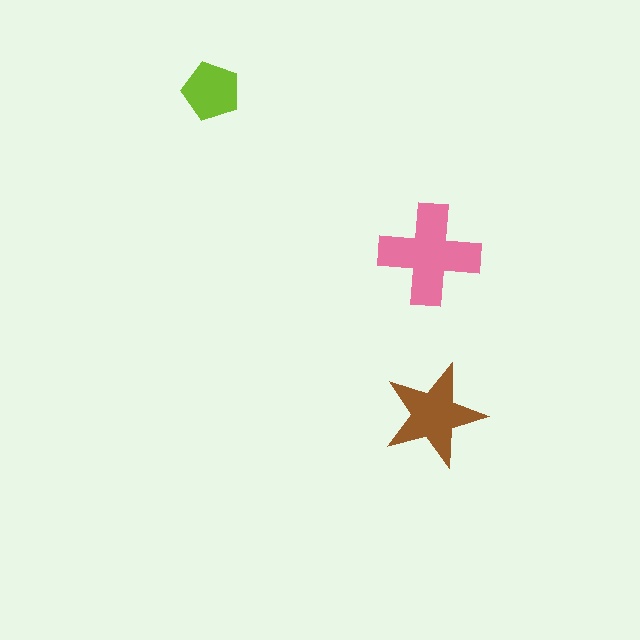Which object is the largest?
The pink cross.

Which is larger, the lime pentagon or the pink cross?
The pink cross.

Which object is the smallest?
The lime pentagon.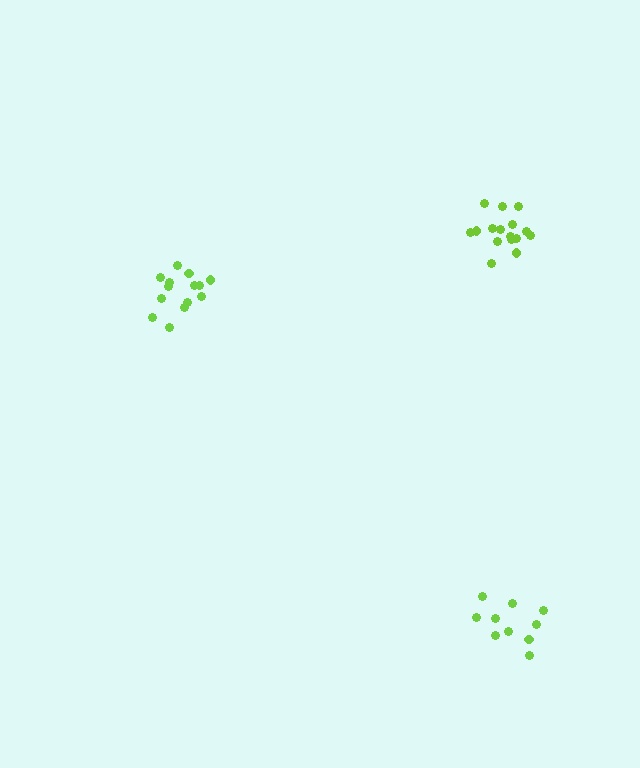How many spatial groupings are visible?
There are 3 spatial groupings.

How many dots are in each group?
Group 1: 10 dots, Group 2: 14 dots, Group 3: 16 dots (40 total).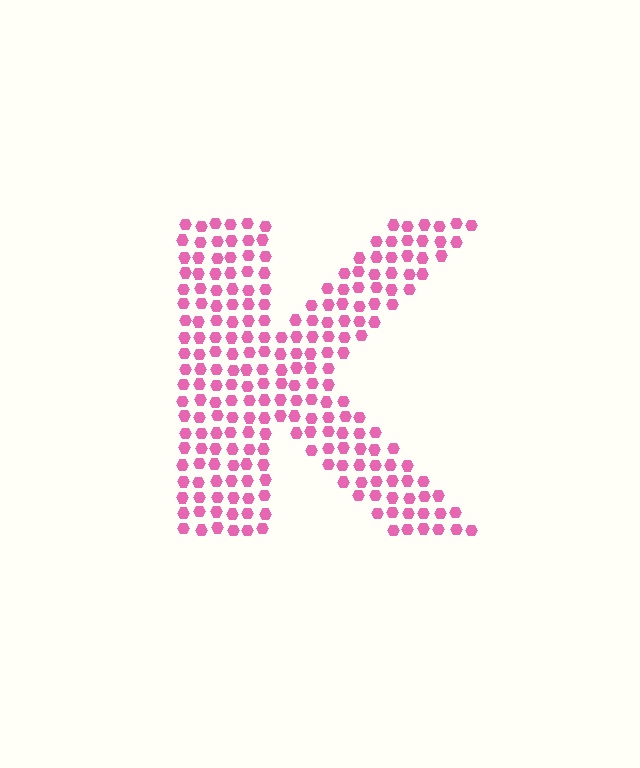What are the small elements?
The small elements are hexagons.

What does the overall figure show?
The overall figure shows the letter K.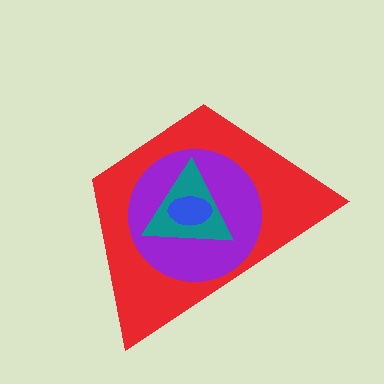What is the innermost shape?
The blue ellipse.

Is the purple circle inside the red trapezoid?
Yes.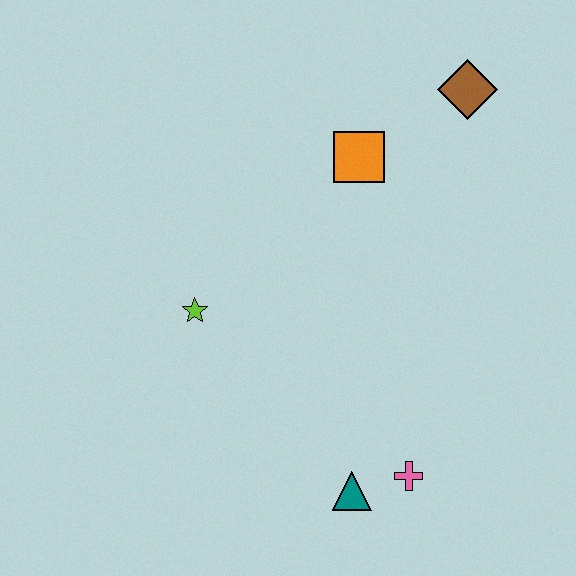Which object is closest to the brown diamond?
The orange square is closest to the brown diamond.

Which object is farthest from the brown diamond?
The teal triangle is farthest from the brown diamond.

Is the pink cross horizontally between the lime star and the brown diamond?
Yes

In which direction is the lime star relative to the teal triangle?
The lime star is above the teal triangle.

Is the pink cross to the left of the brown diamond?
Yes